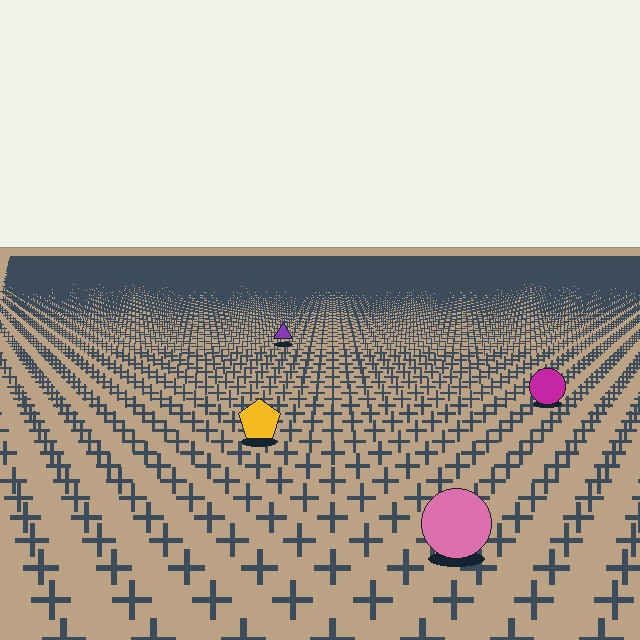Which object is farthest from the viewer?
The purple triangle is farthest from the viewer. It appears smaller and the ground texture around it is denser.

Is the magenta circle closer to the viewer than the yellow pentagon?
No. The yellow pentagon is closer — you can tell from the texture gradient: the ground texture is coarser near it.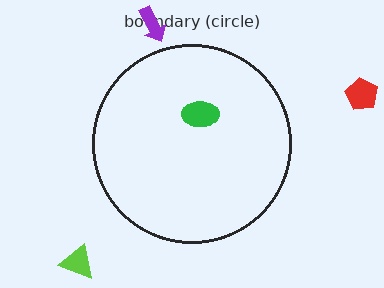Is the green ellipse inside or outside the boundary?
Inside.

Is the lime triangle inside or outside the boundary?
Outside.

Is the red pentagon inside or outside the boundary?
Outside.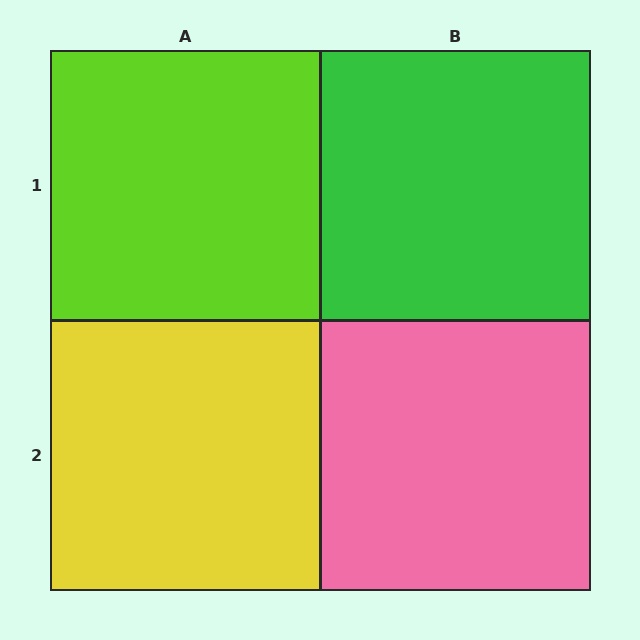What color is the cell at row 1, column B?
Green.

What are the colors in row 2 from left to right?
Yellow, pink.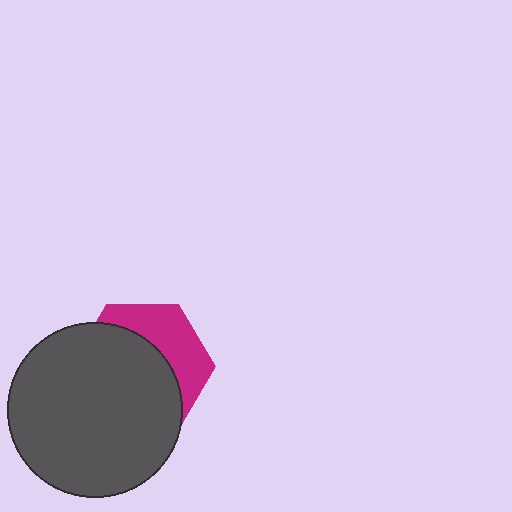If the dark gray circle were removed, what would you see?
You would see the complete magenta hexagon.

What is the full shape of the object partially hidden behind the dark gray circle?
The partially hidden object is a magenta hexagon.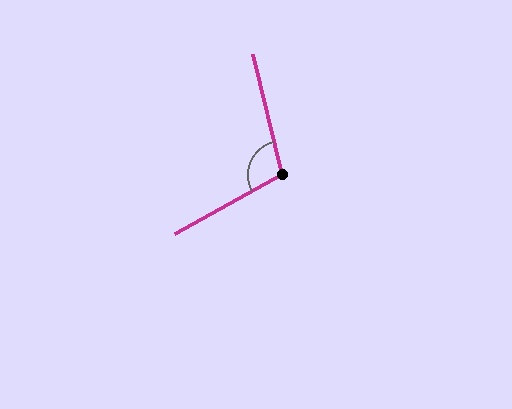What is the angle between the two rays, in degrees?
Approximately 105 degrees.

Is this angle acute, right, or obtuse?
It is obtuse.